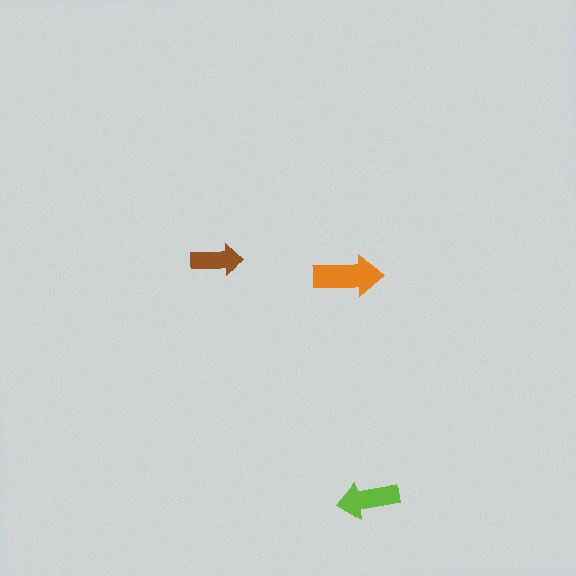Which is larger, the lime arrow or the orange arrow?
The orange one.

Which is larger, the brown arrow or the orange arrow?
The orange one.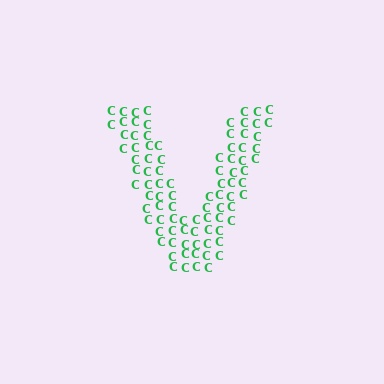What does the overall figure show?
The overall figure shows the letter V.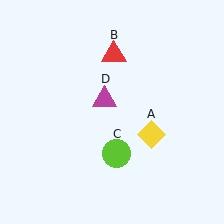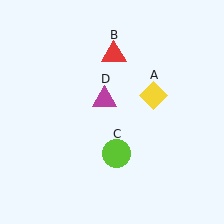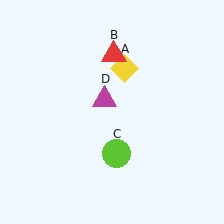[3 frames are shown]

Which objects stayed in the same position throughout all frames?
Red triangle (object B) and lime circle (object C) and magenta triangle (object D) remained stationary.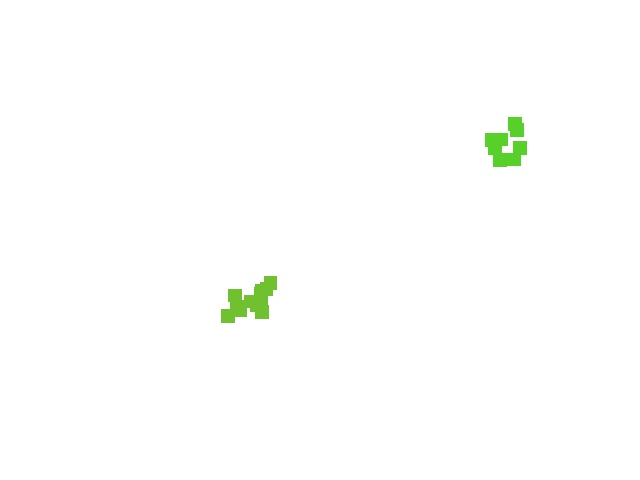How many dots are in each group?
Group 1: 8 dots, Group 2: 12 dots (20 total).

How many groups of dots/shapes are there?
There are 2 groups.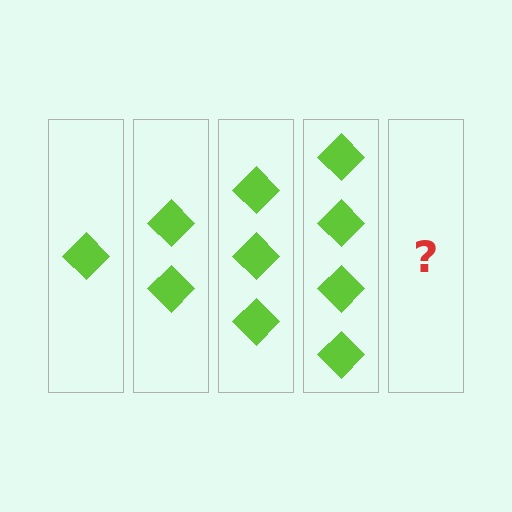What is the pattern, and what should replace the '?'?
The pattern is that each step adds one more diamond. The '?' should be 5 diamonds.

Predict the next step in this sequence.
The next step is 5 diamonds.